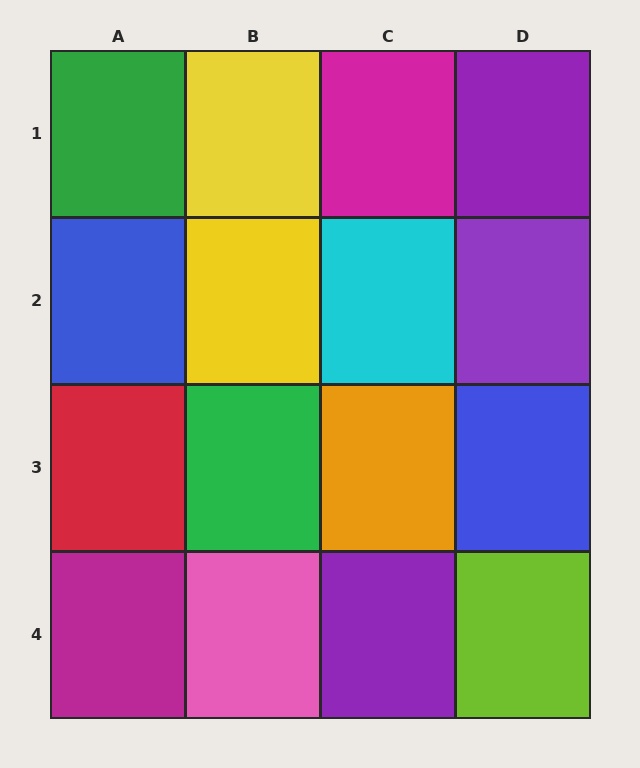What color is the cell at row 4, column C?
Purple.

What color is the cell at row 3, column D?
Blue.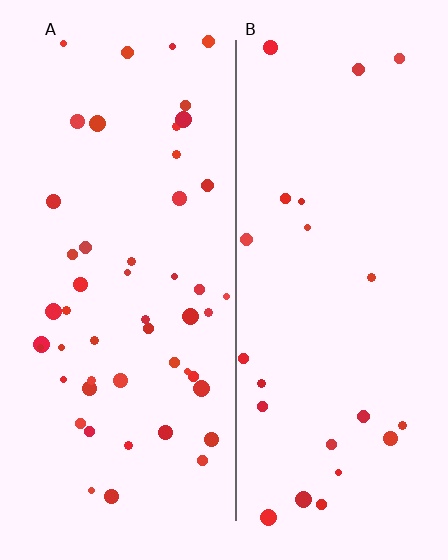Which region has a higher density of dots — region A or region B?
A (the left).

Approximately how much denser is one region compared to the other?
Approximately 2.2× — region A over region B.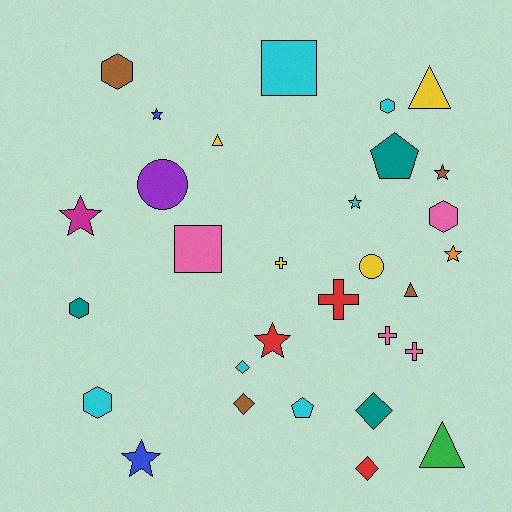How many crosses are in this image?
There are 4 crosses.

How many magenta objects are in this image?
There is 1 magenta object.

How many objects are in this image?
There are 30 objects.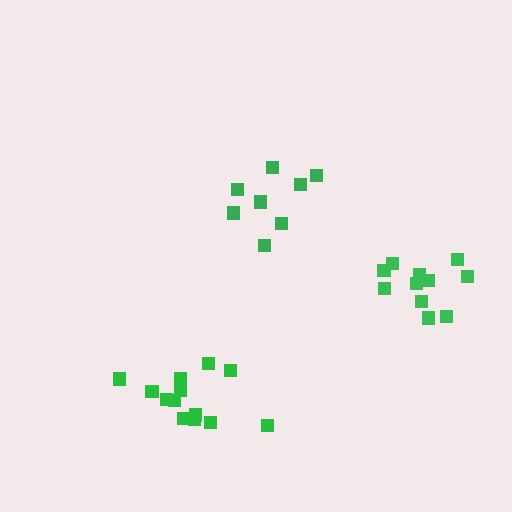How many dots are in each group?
Group 1: 13 dots, Group 2: 11 dots, Group 3: 8 dots (32 total).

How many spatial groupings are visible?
There are 3 spatial groupings.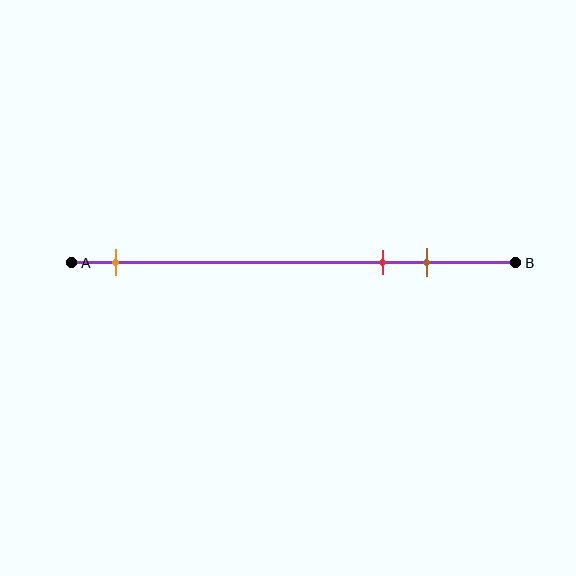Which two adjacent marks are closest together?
The red and brown marks are the closest adjacent pair.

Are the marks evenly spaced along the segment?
No, the marks are not evenly spaced.